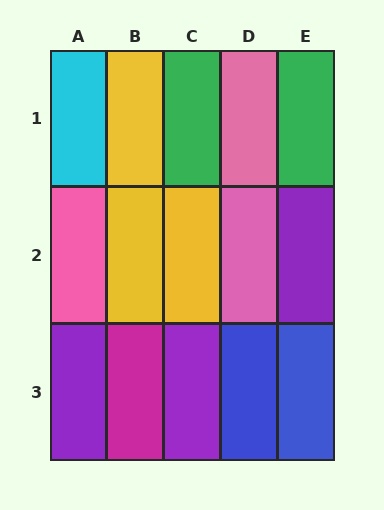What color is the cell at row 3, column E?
Blue.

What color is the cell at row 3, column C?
Purple.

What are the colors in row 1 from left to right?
Cyan, yellow, green, pink, green.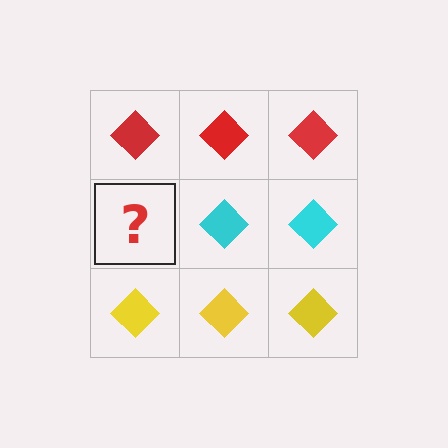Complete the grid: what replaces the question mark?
The question mark should be replaced with a cyan diamond.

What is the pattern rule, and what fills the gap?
The rule is that each row has a consistent color. The gap should be filled with a cyan diamond.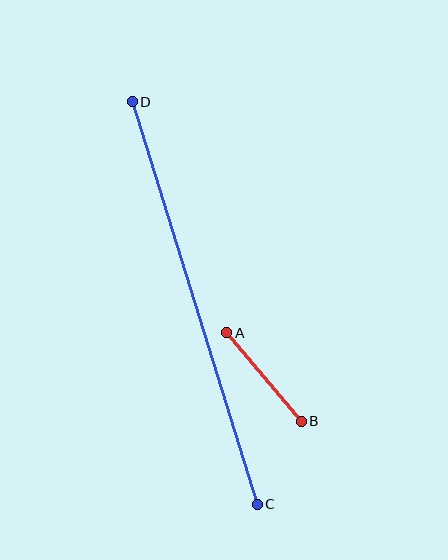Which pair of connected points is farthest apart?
Points C and D are farthest apart.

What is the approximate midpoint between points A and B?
The midpoint is at approximately (264, 377) pixels.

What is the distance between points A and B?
The distance is approximately 116 pixels.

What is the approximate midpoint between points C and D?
The midpoint is at approximately (195, 303) pixels.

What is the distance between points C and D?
The distance is approximately 422 pixels.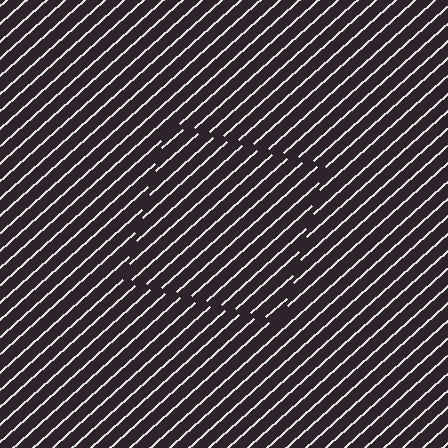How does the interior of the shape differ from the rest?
The interior of the shape contains the same grating, shifted by half a period — the contour is defined by the phase discontinuity where line-ends from the inner and outer gratings abut.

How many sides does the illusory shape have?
4 sides — the line-ends trace a square.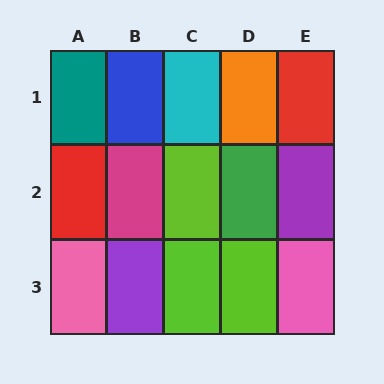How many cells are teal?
1 cell is teal.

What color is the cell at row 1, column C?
Cyan.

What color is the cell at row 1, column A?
Teal.